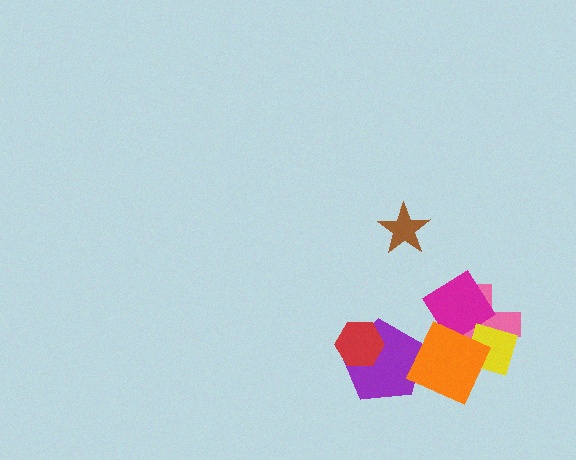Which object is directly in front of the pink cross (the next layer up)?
The magenta diamond is directly in front of the pink cross.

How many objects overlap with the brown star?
0 objects overlap with the brown star.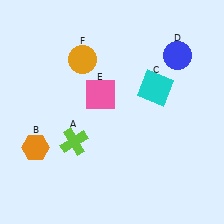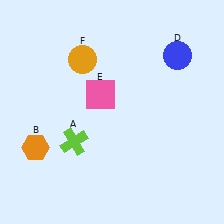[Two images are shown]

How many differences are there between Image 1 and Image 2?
There is 1 difference between the two images.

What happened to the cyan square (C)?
The cyan square (C) was removed in Image 2. It was in the top-right area of Image 1.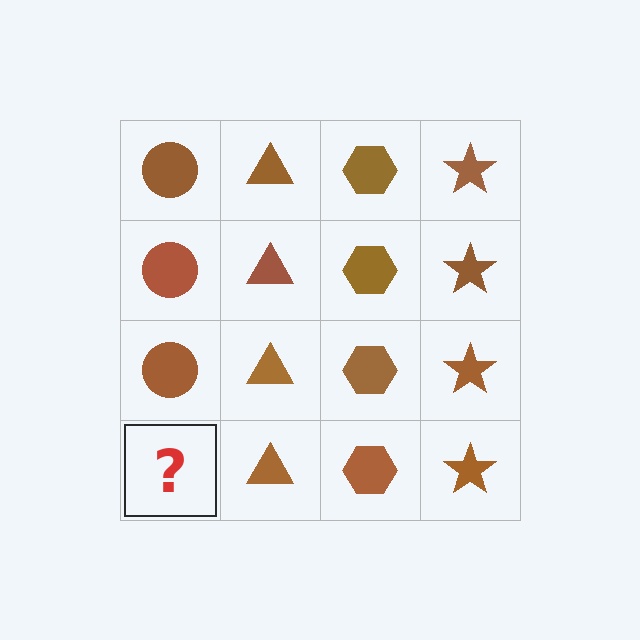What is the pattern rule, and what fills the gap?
The rule is that each column has a consistent shape. The gap should be filled with a brown circle.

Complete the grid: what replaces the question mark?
The question mark should be replaced with a brown circle.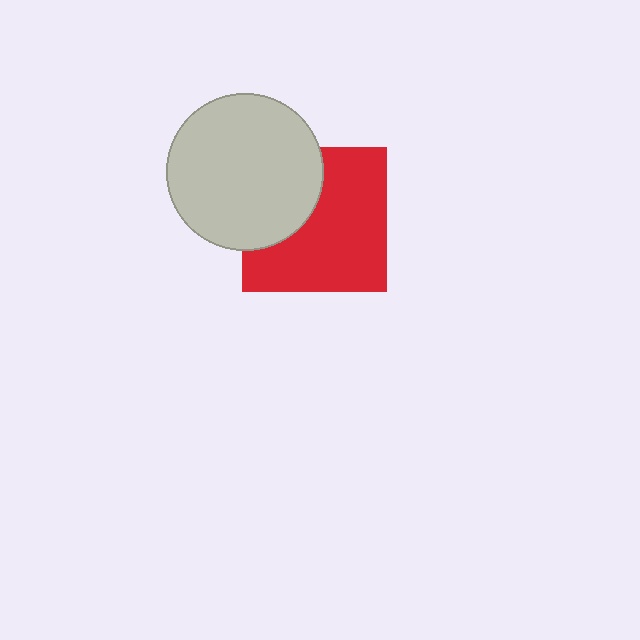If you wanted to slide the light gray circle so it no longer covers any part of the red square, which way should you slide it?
Slide it left — that is the most direct way to separate the two shapes.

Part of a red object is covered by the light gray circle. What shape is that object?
It is a square.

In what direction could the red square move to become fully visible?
The red square could move right. That would shift it out from behind the light gray circle entirely.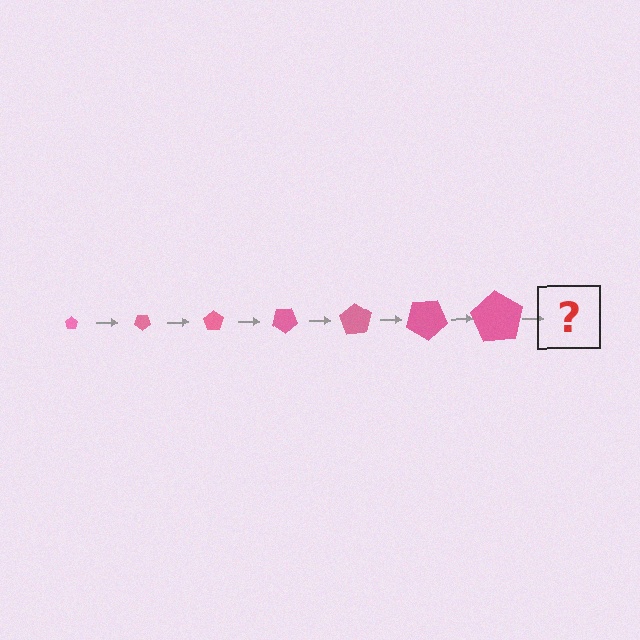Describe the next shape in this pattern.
It should be a pentagon, larger than the previous one and rotated 245 degrees from the start.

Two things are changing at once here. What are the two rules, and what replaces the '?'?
The two rules are that the pentagon grows larger each step and it rotates 35 degrees each step. The '?' should be a pentagon, larger than the previous one and rotated 245 degrees from the start.